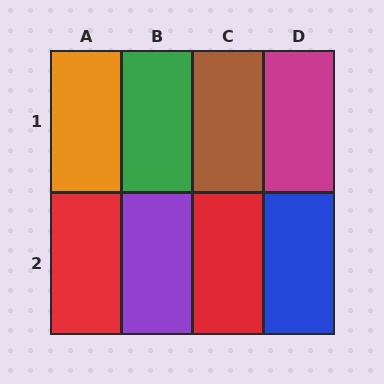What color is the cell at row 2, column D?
Blue.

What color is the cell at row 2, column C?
Red.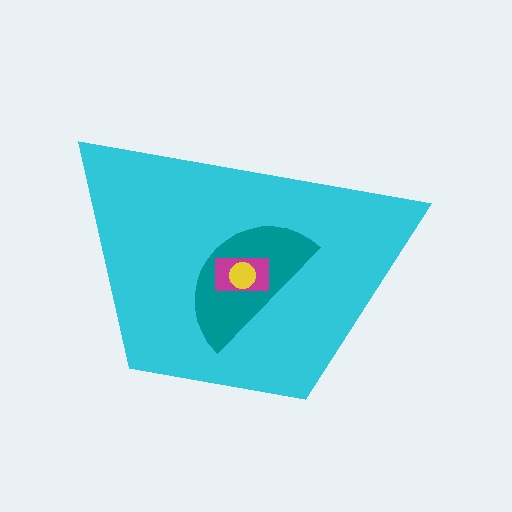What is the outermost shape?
The cyan trapezoid.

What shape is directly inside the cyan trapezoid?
The teal semicircle.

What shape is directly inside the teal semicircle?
The magenta rectangle.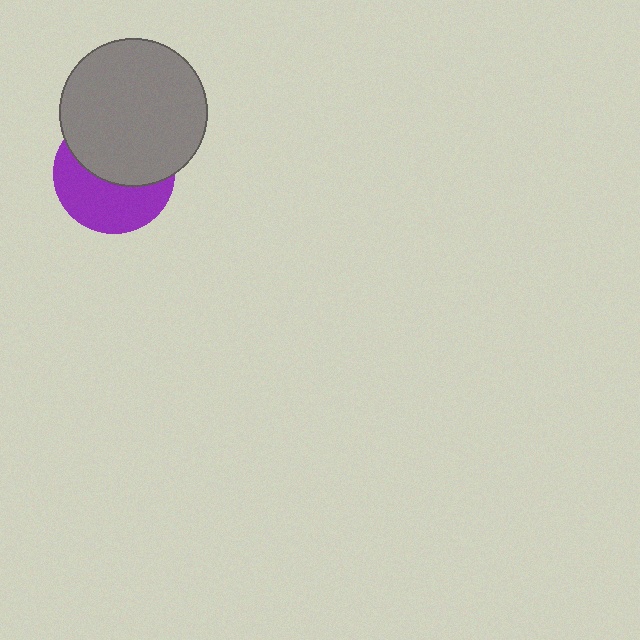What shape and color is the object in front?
The object in front is a gray circle.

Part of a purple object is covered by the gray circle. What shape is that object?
It is a circle.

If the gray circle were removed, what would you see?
You would see the complete purple circle.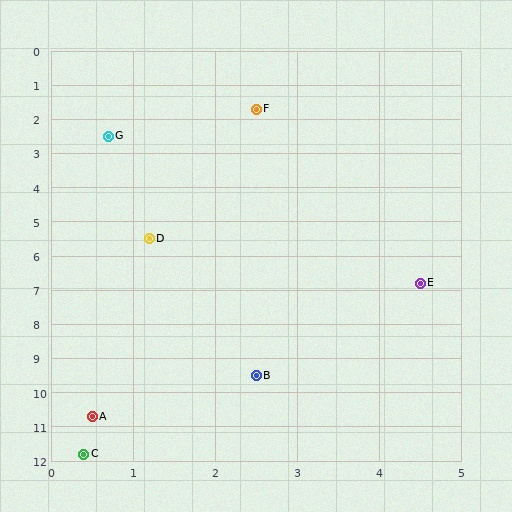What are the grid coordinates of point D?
Point D is at approximately (1.2, 5.5).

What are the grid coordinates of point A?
Point A is at approximately (0.5, 10.7).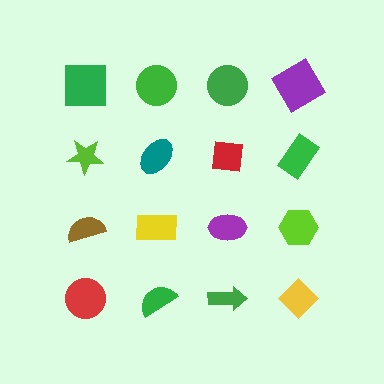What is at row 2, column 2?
A teal ellipse.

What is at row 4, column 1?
A red circle.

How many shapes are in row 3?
4 shapes.